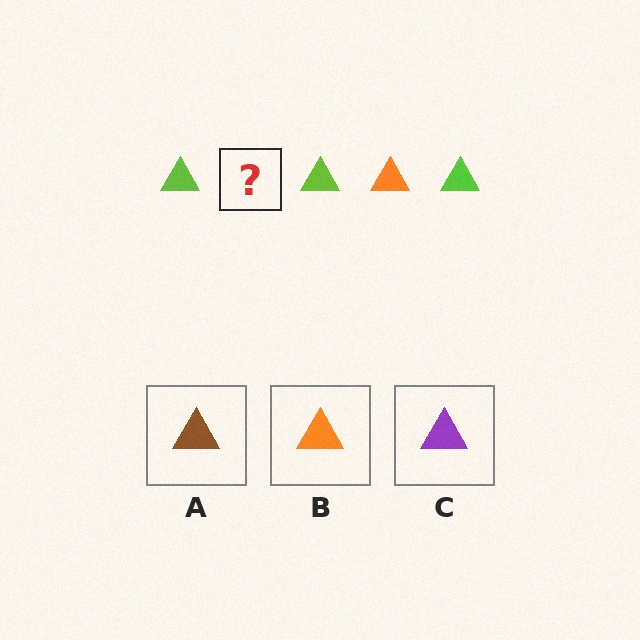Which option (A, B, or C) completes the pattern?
B.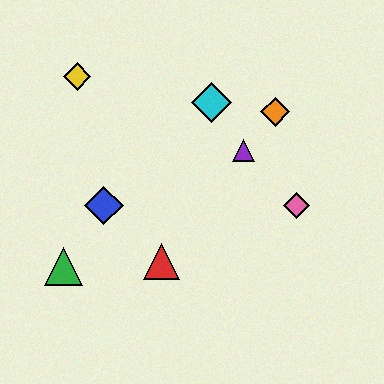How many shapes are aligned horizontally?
2 shapes (the blue diamond, the pink diamond) are aligned horizontally.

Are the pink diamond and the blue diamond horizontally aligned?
Yes, both are at y≈206.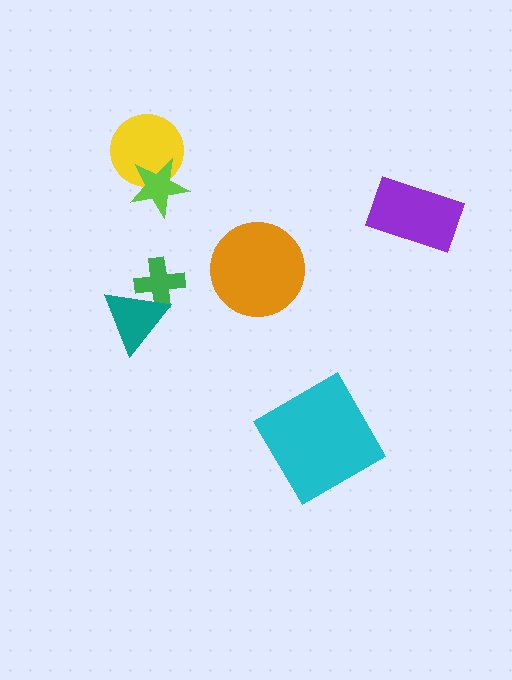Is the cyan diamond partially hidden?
No, no other shape covers it.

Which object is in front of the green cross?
The teal triangle is in front of the green cross.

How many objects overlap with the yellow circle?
1 object overlaps with the yellow circle.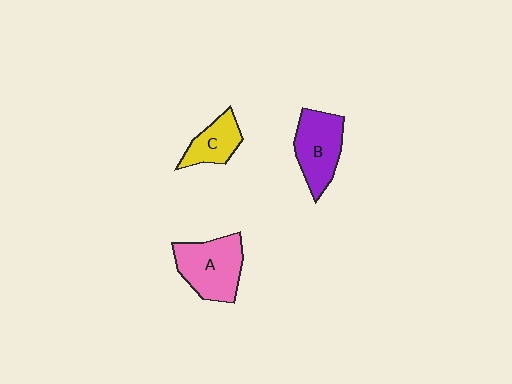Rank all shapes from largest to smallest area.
From largest to smallest: A (pink), B (purple), C (yellow).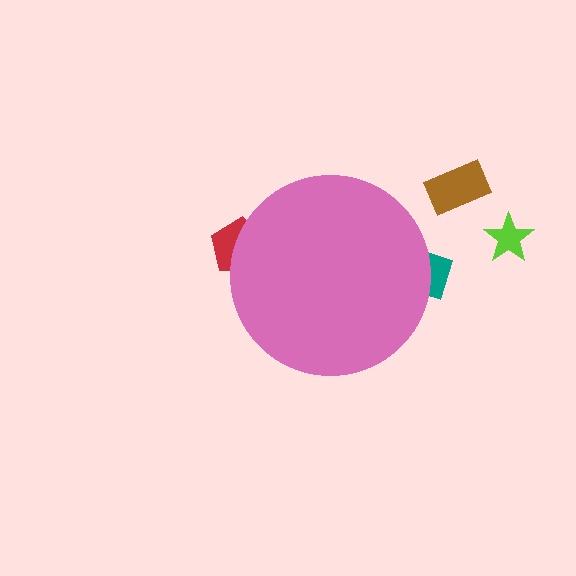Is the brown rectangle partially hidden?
No, the brown rectangle is fully visible.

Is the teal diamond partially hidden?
Yes, the teal diamond is partially hidden behind the pink circle.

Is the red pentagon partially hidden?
Yes, the red pentagon is partially hidden behind the pink circle.